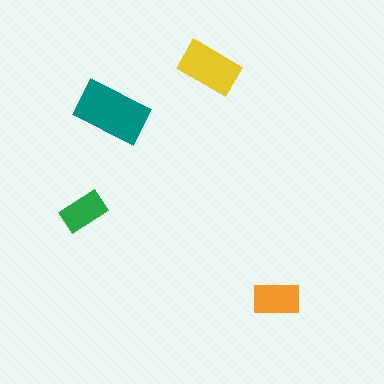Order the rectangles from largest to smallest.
the teal one, the yellow one, the orange one, the green one.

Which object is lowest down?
The orange rectangle is bottommost.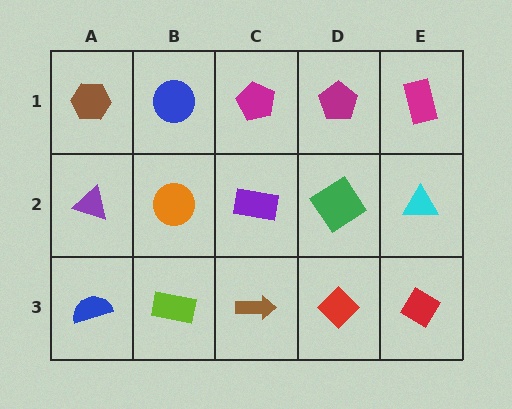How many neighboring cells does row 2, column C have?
4.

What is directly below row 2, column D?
A red diamond.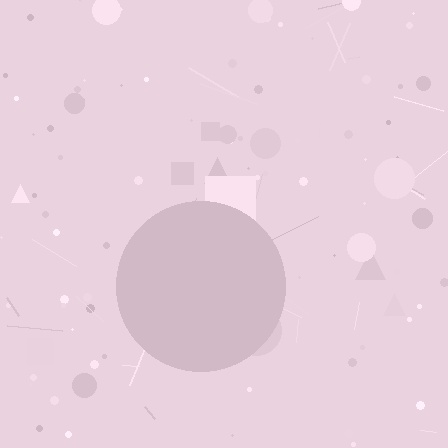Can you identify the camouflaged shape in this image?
The camouflaged shape is a circle.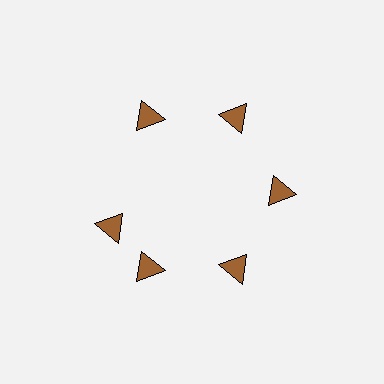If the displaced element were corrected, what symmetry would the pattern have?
It would have 6-fold rotational symmetry — the pattern would map onto itself every 60 degrees.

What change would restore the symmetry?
The symmetry would be restored by rotating it back into even spacing with its neighbors so that all 6 triangles sit at equal angles and equal distance from the center.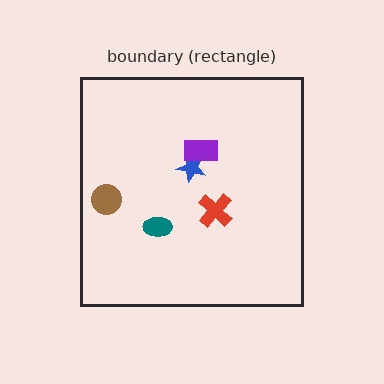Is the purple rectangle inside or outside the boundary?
Inside.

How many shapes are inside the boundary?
5 inside, 0 outside.